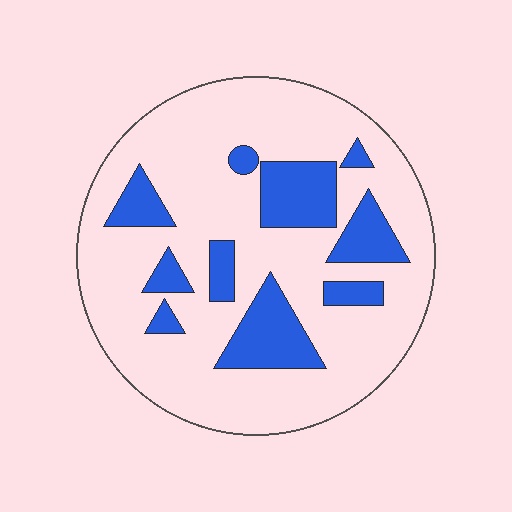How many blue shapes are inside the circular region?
10.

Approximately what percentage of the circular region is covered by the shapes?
Approximately 25%.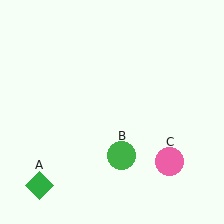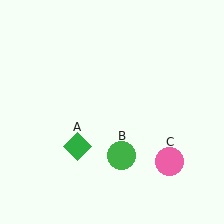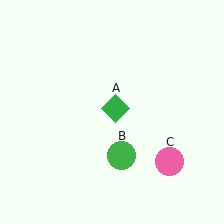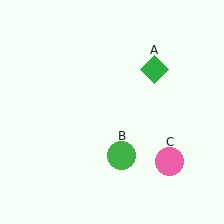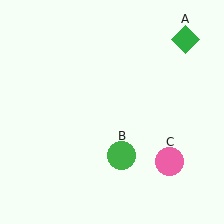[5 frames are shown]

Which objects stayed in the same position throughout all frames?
Green circle (object B) and pink circle (object C) remained stationary.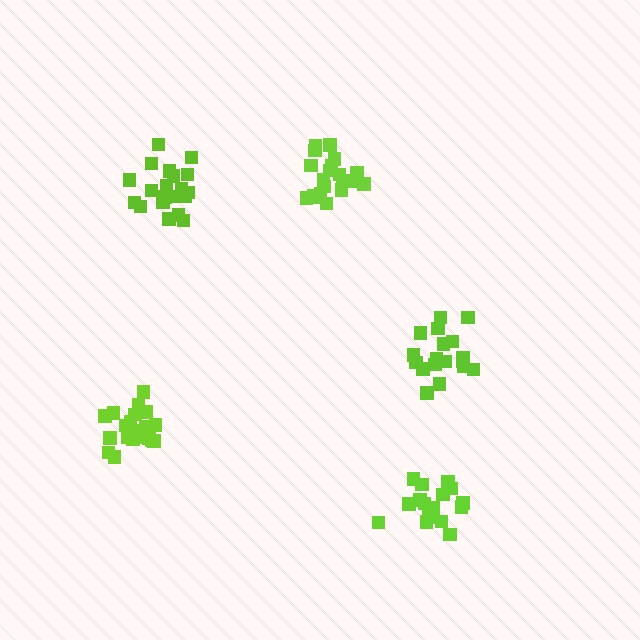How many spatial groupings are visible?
There are 5 spatial groupings.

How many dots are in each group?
Group 1: 18 dots, Group 2: 17 dots, Group 3: 20 dots, Group 4: 20 dots, Group 5: 21 dots (96 total).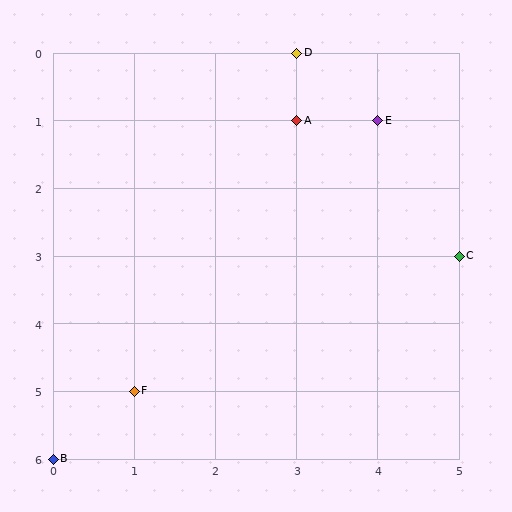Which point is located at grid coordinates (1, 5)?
Point F is at (1, 5).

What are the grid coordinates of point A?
Point A is at grid coordinates (3, 1).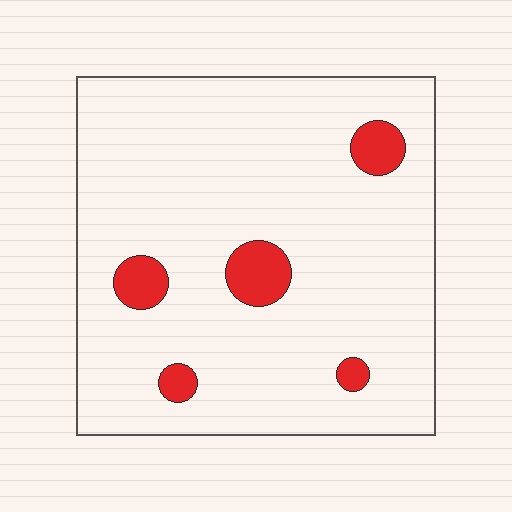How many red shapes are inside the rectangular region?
5.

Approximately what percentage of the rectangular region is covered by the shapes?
Approximately 10%.